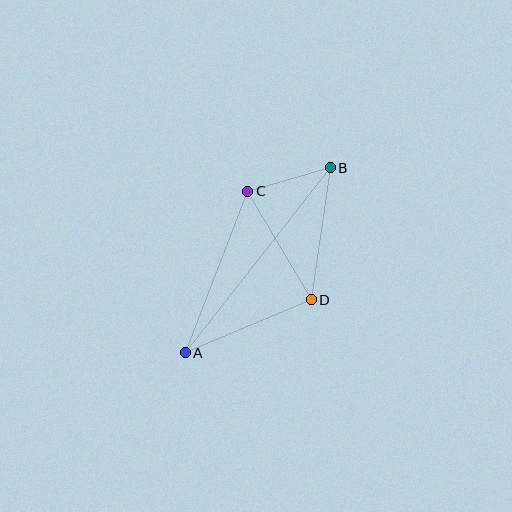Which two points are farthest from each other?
Points A and B are farthest from each other.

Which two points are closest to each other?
Points B and C are closest to each other.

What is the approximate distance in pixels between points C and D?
The distance between C and D is approximately 126 pixels.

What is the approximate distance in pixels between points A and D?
The distance between A and D is approximately 136 pixels.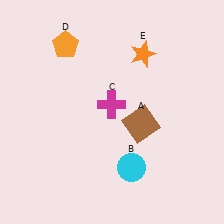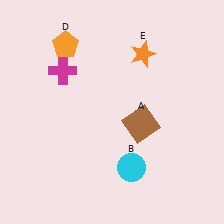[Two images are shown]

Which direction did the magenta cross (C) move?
The magenta cross (C) moved left.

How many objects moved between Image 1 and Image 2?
1 object moved between the two images.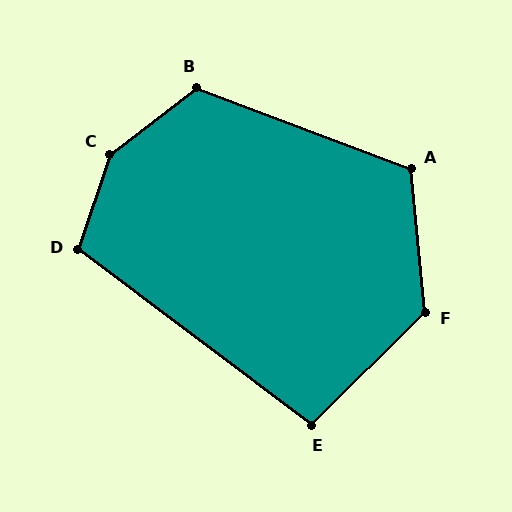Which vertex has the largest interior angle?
C, at approximately 146 degrees.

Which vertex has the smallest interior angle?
E, at approximately 98 degrees.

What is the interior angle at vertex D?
Approximately 109 degrees (obtuse).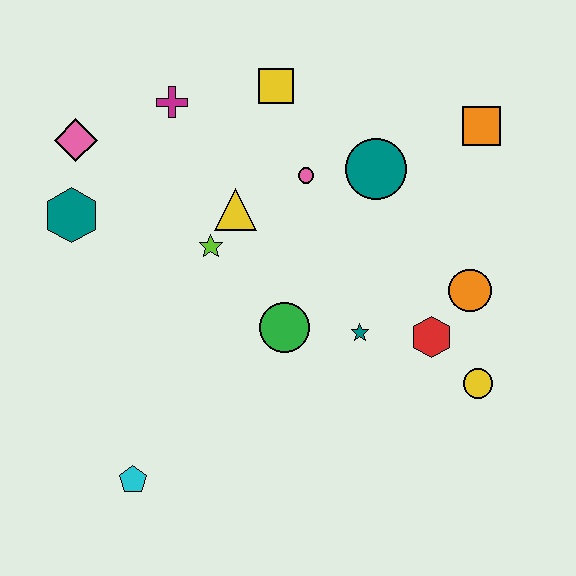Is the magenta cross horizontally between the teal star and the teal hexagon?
Yes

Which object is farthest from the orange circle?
The pink diamond is farthest from the orange circle.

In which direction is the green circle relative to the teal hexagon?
The green circle is to the right of the teal hexagon.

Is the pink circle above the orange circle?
Yes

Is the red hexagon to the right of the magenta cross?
Yes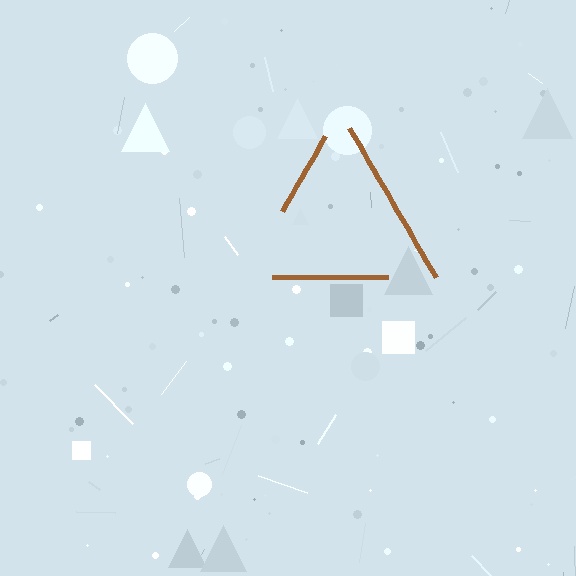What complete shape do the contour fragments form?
The contour fragments form a triangle.